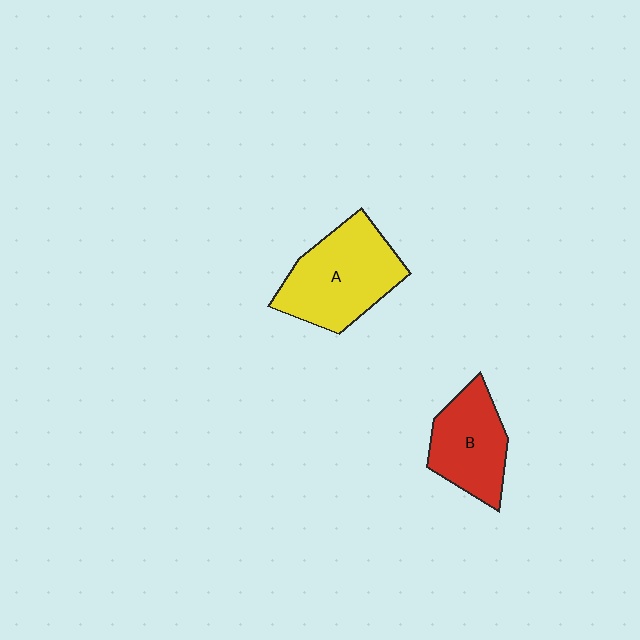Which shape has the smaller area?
Shape B (red).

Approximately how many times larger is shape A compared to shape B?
Approximately 1.3 times.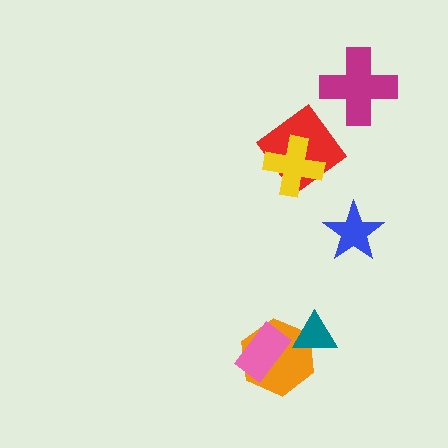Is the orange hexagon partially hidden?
Yes, it is partially covered by another shape.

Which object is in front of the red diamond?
The yellow cross is in front of the red diamond.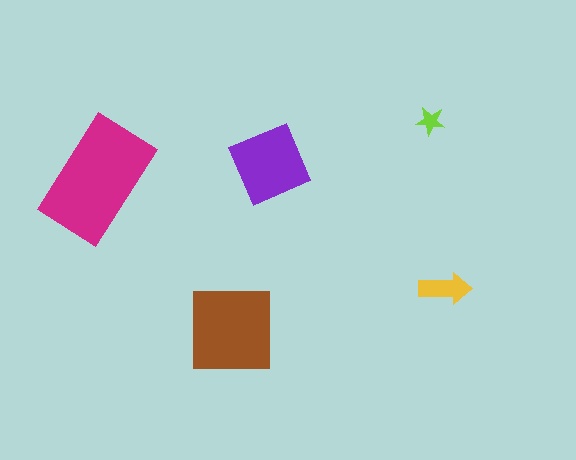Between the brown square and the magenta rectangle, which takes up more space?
The magenta rectangle.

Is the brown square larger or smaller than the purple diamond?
Larger.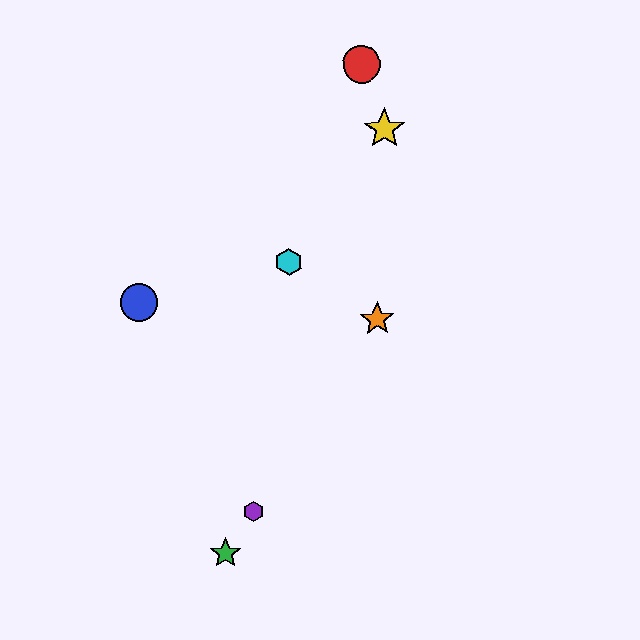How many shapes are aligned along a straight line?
3 shapes (the green star, the purple hexagon, the orange star) are aligned along a straight line.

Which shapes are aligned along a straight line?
The green star, the purple hexagon, the orange star are aligned along a straight line.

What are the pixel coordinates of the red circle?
The red circle is at (362, 64).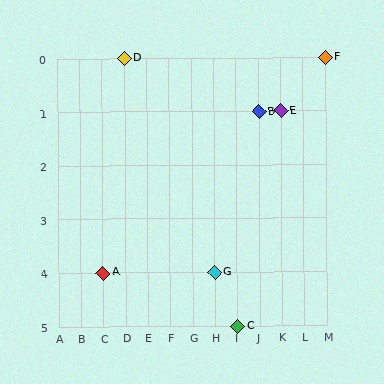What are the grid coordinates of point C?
Point C is at grid coordinates (I, 5).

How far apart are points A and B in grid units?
Points A and B are 7 columns and 3 rows apart (about 7.6 grid units diagonally).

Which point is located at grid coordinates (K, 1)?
Point E is at (K, 1).